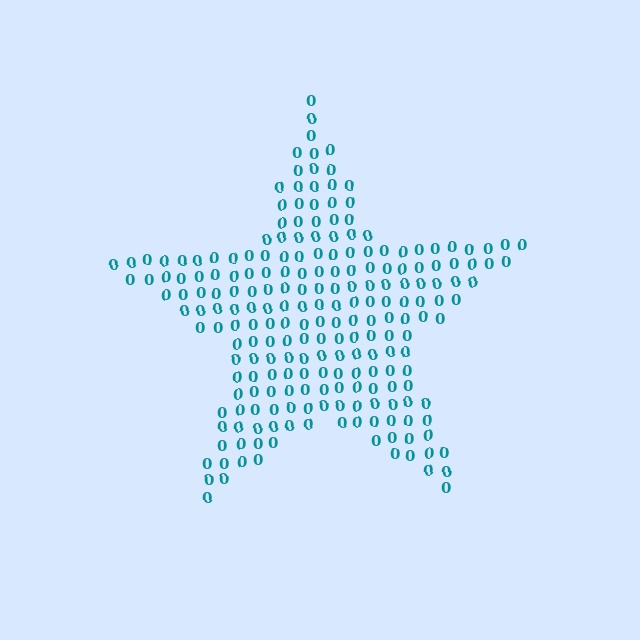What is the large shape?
The large shape is a star.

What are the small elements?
The small elements are digit 0's.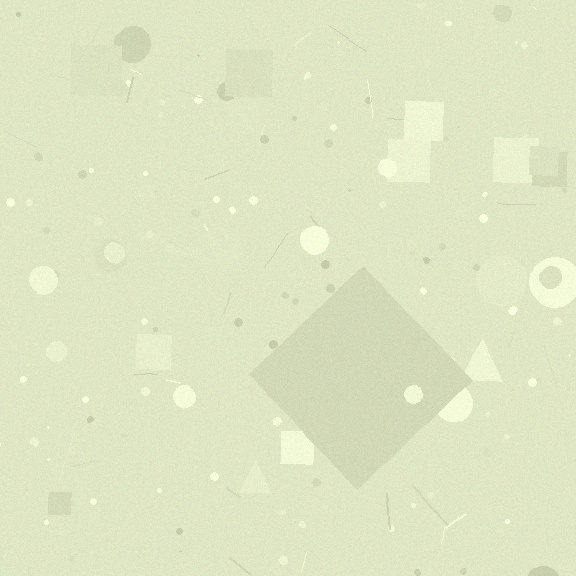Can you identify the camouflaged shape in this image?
The camouflaged shape is a diamond.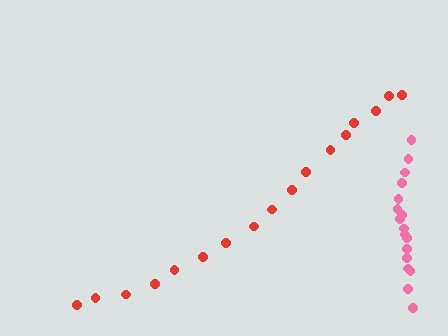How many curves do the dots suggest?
There are 2 distinct paths.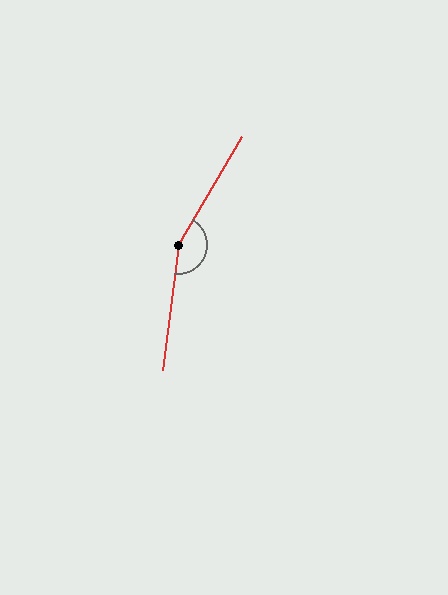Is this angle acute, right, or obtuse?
It is obtuse.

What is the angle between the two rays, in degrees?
Approximately 156 degrees.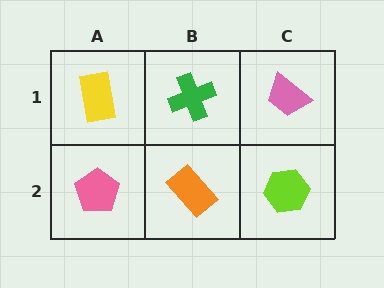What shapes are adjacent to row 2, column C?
A pink trapezoid (row 1, column C), an orange rectangle (row 2, column B).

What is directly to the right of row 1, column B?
A pink trapezoid.